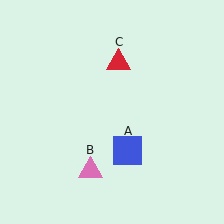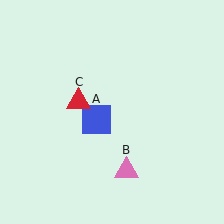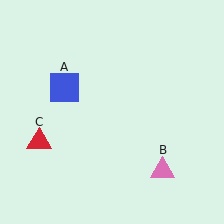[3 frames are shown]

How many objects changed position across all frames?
3 objects changed position: blue square (object A), pink triangle (object B), red triangle (object C).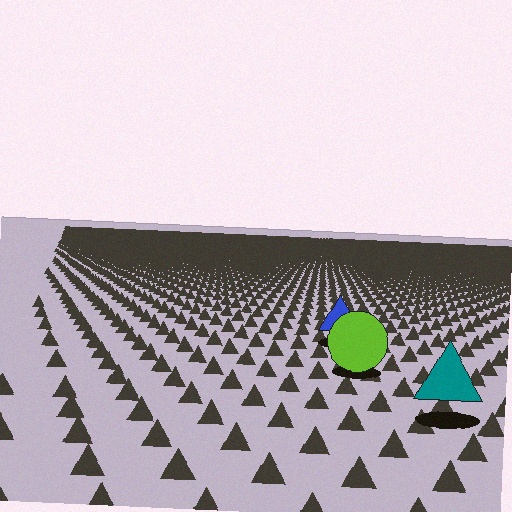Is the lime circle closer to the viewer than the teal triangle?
No. The teal triangle is closer — you can tell from the texture gradient: the ground texture is coarser near it.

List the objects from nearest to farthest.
From nearest to farthest: the teal triangle, the lime circle, the blue triangle.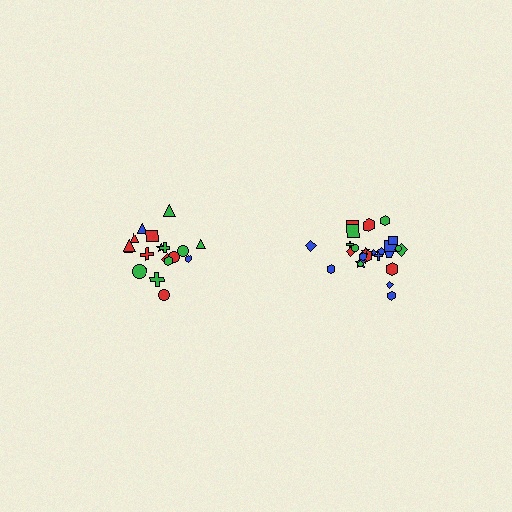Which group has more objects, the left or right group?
The right group.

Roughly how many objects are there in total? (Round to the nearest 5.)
Roughly 45 objects in total.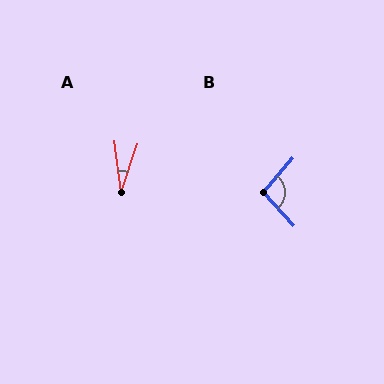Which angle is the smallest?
A, at approximately 26 degrees.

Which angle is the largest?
B, at approximately 98 degrees.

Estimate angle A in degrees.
Approximately 26 degrees.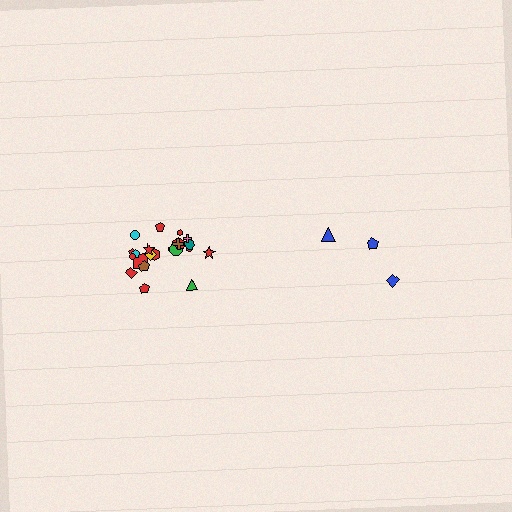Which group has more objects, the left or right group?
The left group.